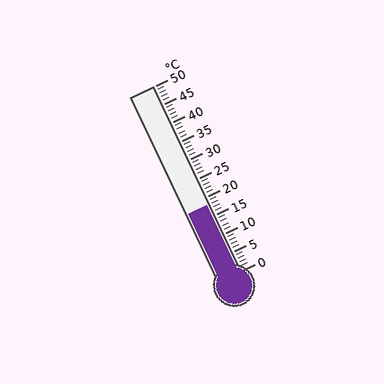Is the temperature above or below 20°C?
The temperature is below 20°C.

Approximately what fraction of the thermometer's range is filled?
The thermometer is filled to approximately 35% of its range.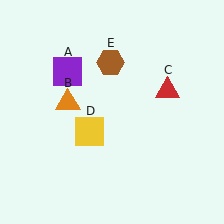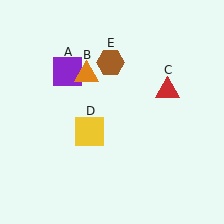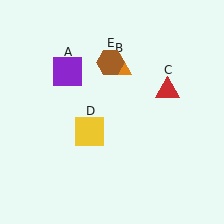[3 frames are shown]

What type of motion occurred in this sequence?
The orange triangle (object B) rotated clockwise around the center of the scene.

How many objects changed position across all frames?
1 object changed position: orange triangle (object B).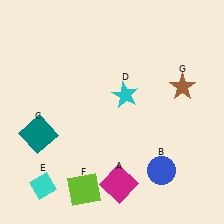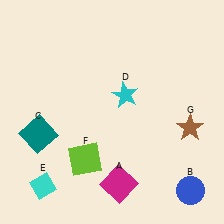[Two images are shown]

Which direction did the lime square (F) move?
The lime square (F) moved up.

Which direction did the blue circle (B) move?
The blue circle (B) moved right.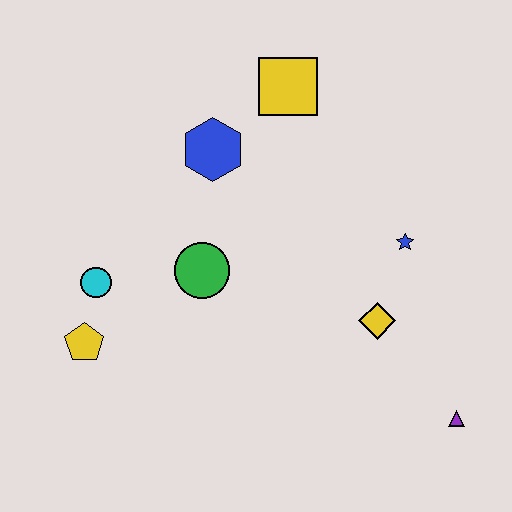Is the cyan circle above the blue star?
No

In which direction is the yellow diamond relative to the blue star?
The yellow diamond is below the blue star.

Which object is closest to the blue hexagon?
The yellow square is closest to the blue hexagon.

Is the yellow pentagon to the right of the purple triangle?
No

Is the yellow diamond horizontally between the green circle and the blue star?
Yes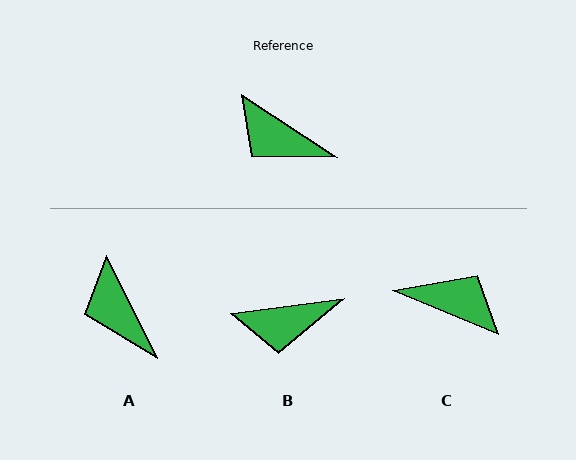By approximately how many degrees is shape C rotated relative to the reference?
Approximately 169 degrees clockwise.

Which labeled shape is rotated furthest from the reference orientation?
C, about 169 degrees away.